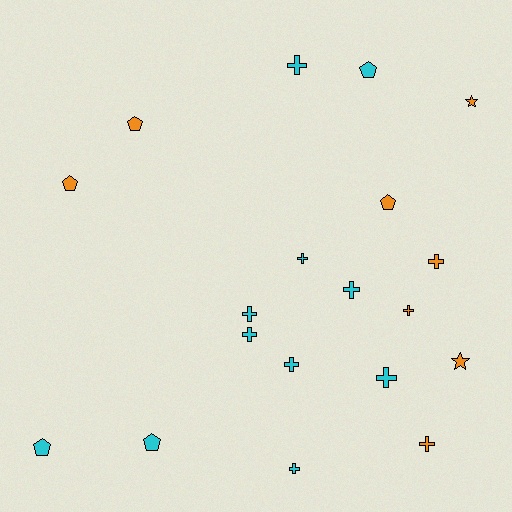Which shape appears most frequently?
Cross, with 11 objects.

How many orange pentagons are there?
There are 3 orange pentagons.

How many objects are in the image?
There are 19 objects.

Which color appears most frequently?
Cyan, with 11 objects.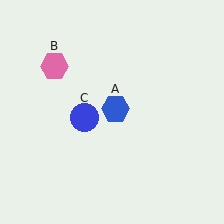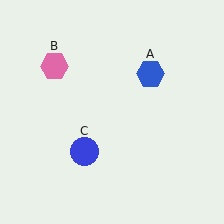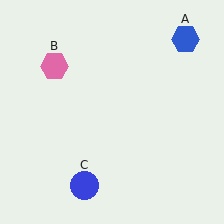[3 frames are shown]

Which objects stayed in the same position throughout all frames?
Pink hexagon (object B) remained stationary.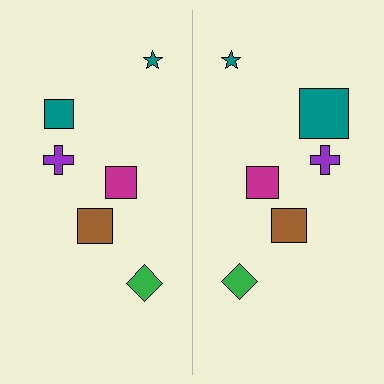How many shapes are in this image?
There are 12 shapes in this image.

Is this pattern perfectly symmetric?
No, the pattern is not perfectly symmetric. The teal square on the right side has a different size than its mirror counterpart.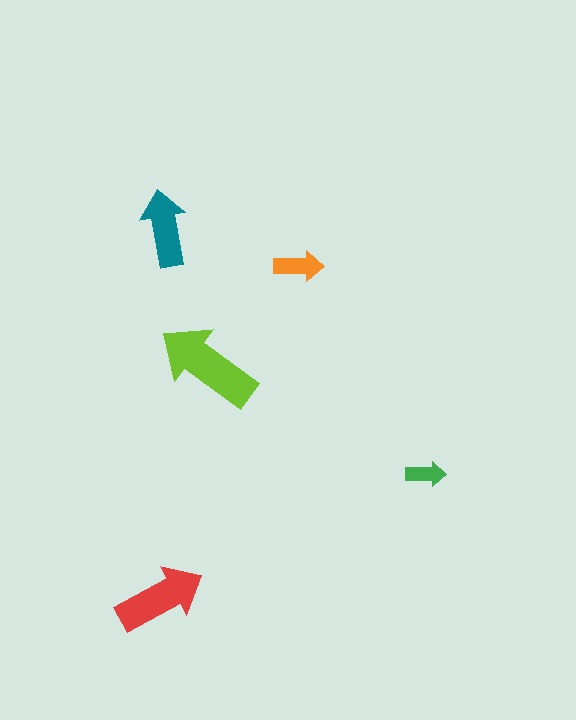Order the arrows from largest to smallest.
the lime one, the red one, the teal one, the orange one, the green one.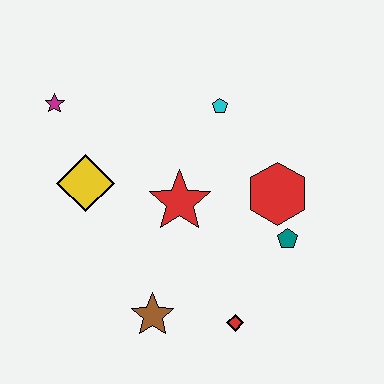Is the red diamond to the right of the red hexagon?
No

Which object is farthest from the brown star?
The magenta star is farthest from the brown star.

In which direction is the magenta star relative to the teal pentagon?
The magenta star is to the left of the teal pentagon.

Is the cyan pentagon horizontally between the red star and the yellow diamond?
No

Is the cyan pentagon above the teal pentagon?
Yes